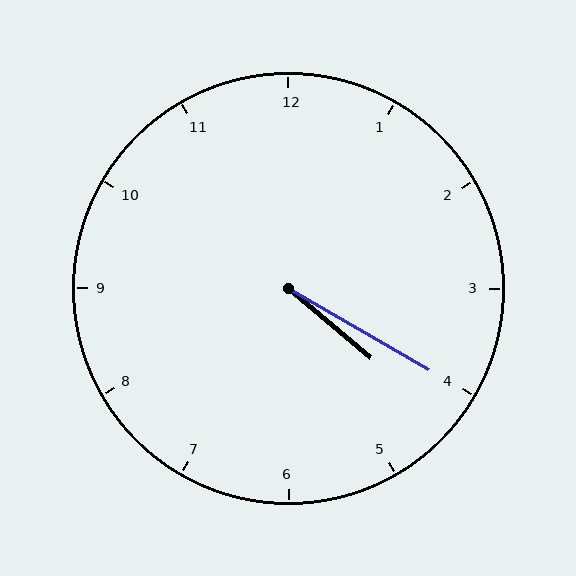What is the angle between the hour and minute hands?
Approximately 10 degrees.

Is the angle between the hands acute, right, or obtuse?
It is acute.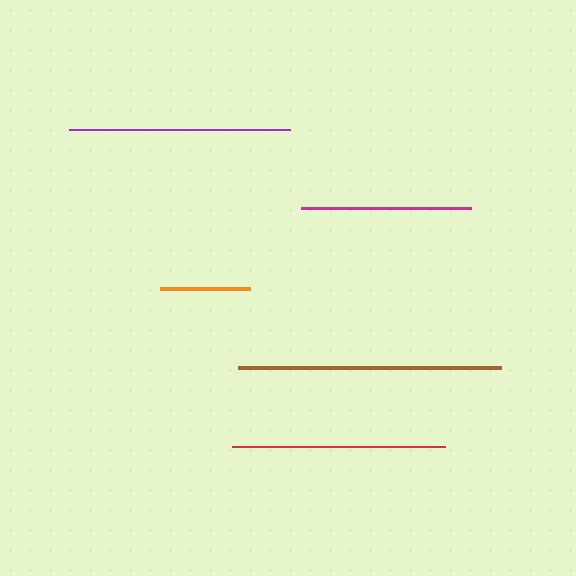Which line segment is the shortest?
The orange line is the shortest at approximately 90 pixels.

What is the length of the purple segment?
The purple segment is approximately 221 pixels long.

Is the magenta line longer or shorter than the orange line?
The magenta line is longer than the orange line.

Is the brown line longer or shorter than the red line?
The brown line is longer than the red line.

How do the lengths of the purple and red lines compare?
The purple and red lines are approximately the same length.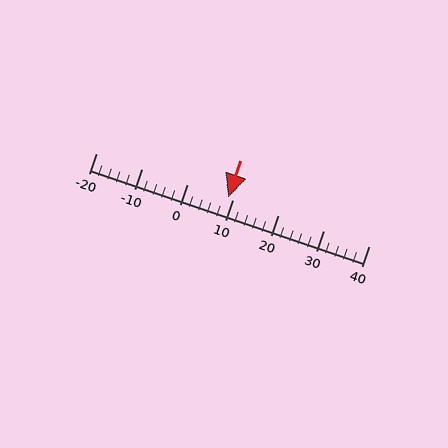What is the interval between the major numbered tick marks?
The major tick marks are spaced 10 units apart.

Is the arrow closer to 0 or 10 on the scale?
The arrow is closer to 10.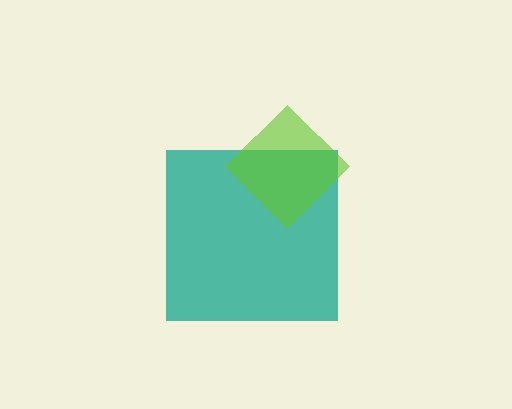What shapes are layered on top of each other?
The layered shapes are: a teal square, a lime diamond.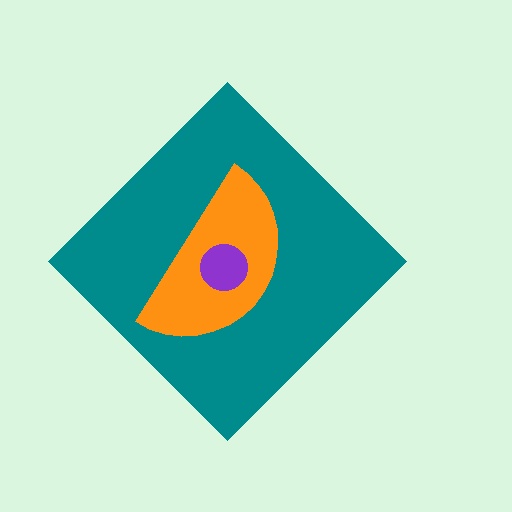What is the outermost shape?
The teal diamond.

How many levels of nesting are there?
3.